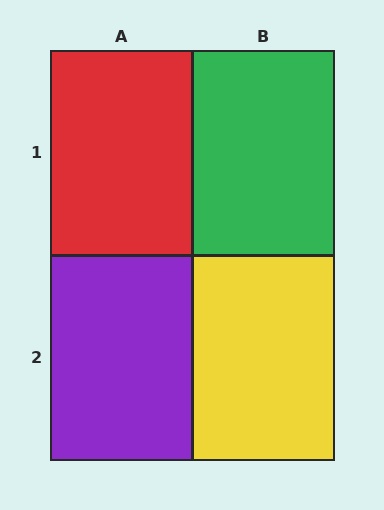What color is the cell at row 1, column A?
Red.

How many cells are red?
1 cell is red.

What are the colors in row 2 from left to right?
Purple, yellow.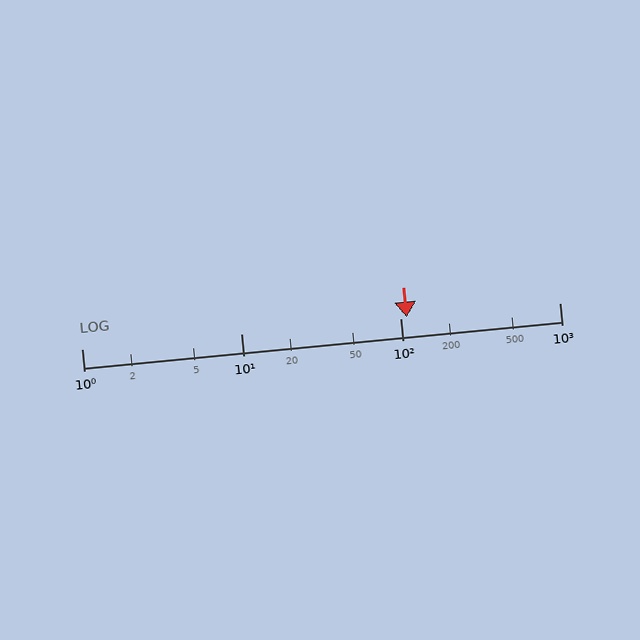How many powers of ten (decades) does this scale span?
The scale spans 3 decades, from 1 to 1000.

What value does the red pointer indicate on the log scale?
The pointer indicates approximately 110.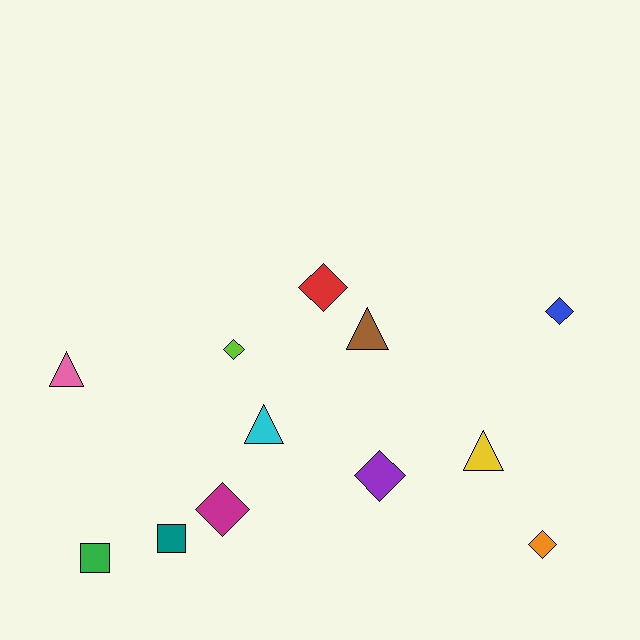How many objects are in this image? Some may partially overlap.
There are 12 objects.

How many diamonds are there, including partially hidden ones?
There are 6 diamonds.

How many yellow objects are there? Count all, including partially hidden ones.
There is 1 yellow object.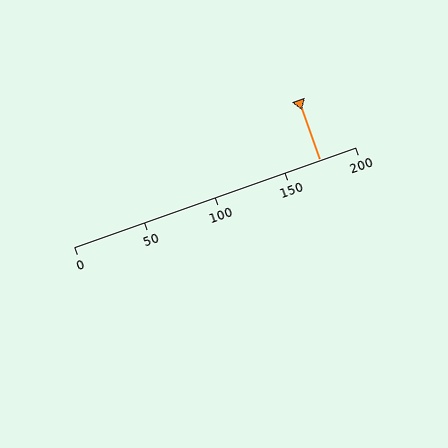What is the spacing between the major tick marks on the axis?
The major ticks are spaced 50 apart.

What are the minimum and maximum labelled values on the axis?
The axis runs from 0 to 200.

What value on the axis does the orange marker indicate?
The marker indicates approximately 175.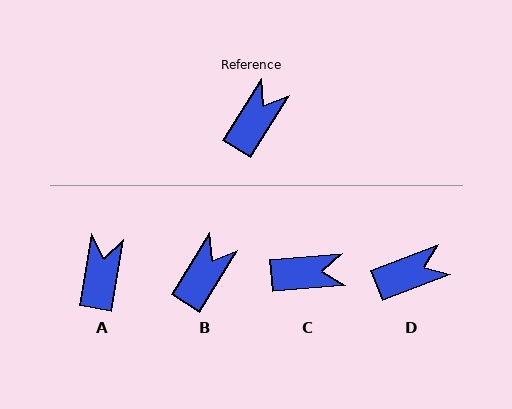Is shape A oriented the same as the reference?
No, it is off by about 23 degrees.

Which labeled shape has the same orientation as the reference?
B.